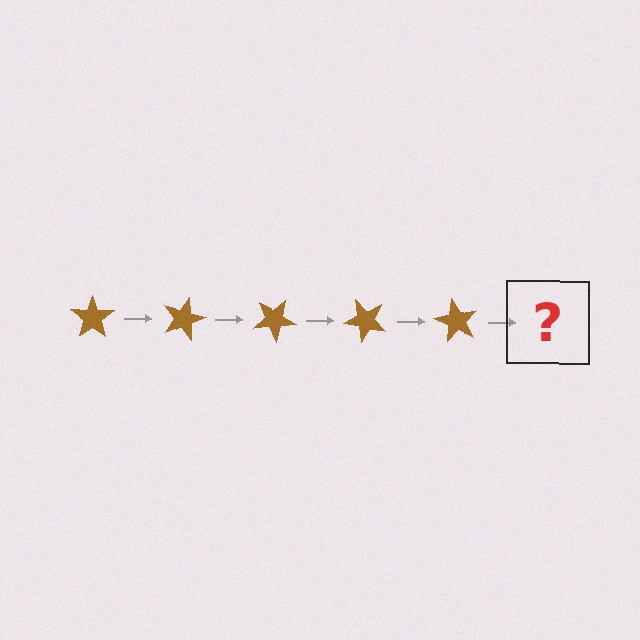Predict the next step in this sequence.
The next step is a brown star rotated 75 degrees.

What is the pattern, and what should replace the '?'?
The pattern is that the star rotates 15 degrees each step. The '?' should be a brown star rotated 75 degrees.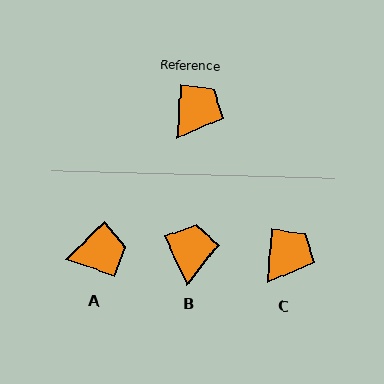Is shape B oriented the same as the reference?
No, it is off by about 28 degrees.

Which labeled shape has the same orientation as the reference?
C.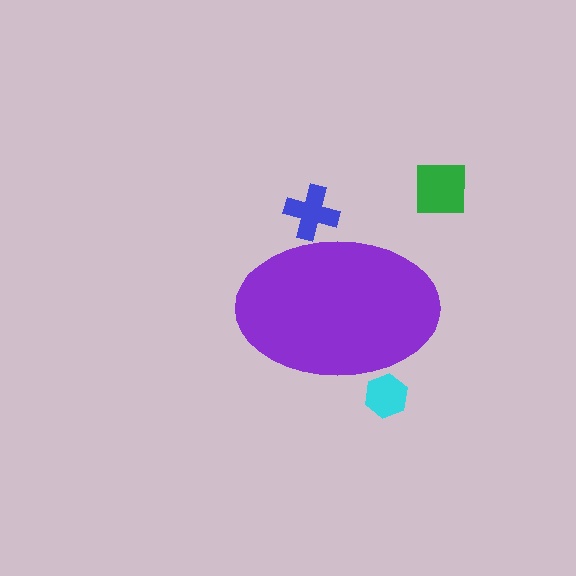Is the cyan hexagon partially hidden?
Yes, the cyan hexagon is partially hidden behind the purple ellipse.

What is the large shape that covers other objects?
A purple ellipse.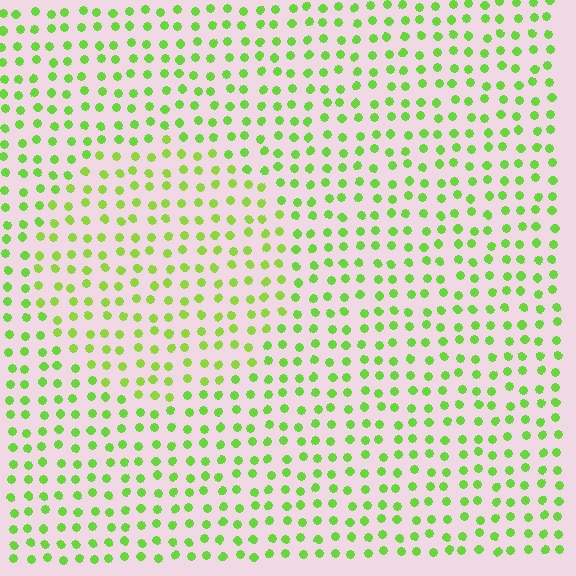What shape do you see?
I see a circle.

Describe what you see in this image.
The image is filled with small lime elements in a uniform arrangement. A circle-shaped region is visible where the elements are tinted to a slightly different hue, forming a subtle color boundary.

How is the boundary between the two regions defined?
The boundary is defined purely by a slight shift in hue (about 14 degrees). Spacing, size, and orientation are identical on both sides.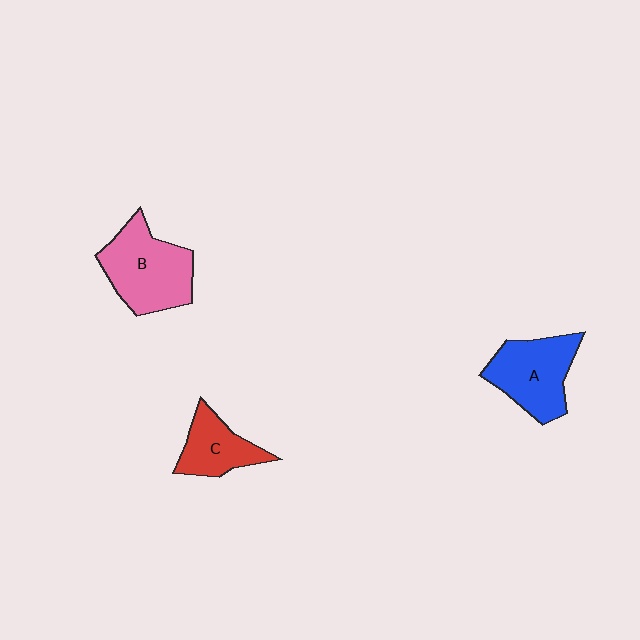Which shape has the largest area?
Shape B (pink).